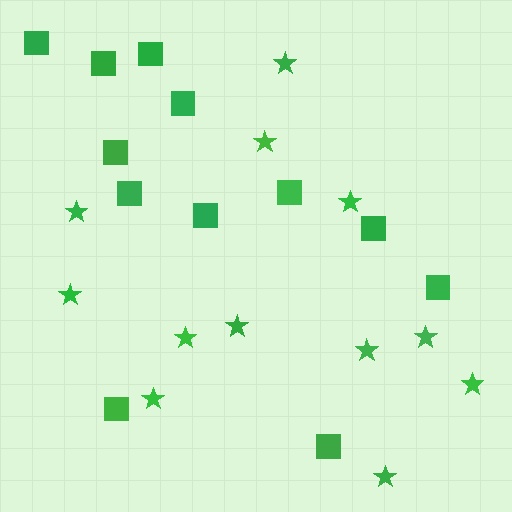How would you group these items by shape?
There are 2 groups: one group of squares (12) and one group of stars (12).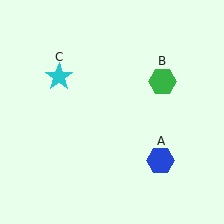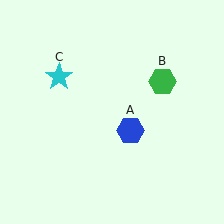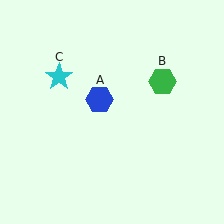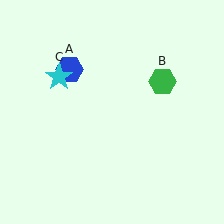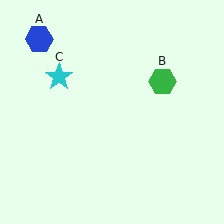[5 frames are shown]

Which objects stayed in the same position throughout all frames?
Green hexagon (object B) and cyan star (object C) remained stationary.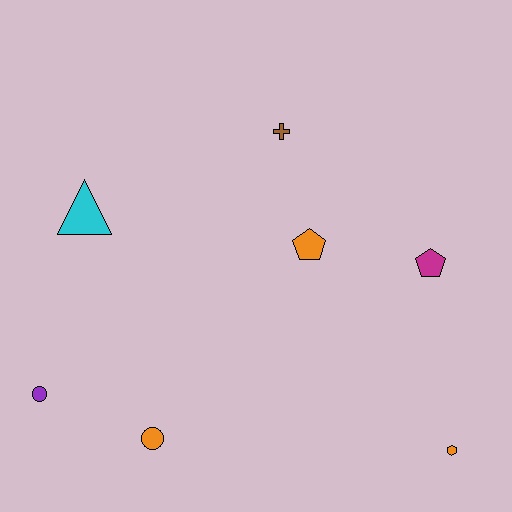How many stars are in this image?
There are no stars.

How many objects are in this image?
There are 7 objects.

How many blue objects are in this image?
There are no blue objects.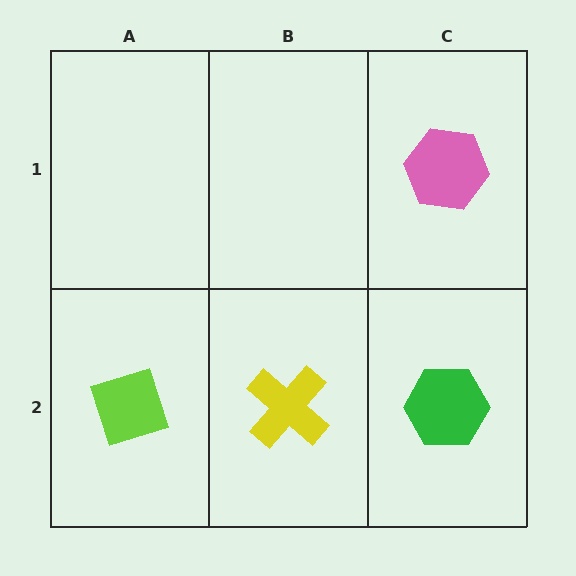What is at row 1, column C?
A pink hexagon.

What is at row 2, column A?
A lime diamond.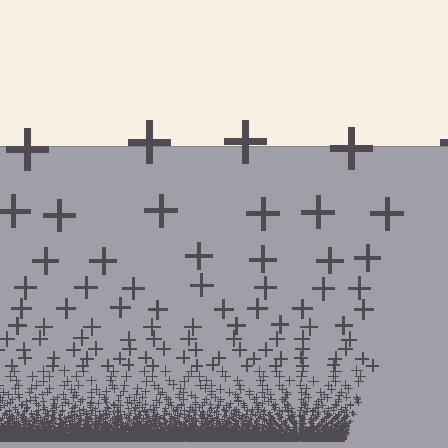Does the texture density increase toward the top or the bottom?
Density increases toward the bottom.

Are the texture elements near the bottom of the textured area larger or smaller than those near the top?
Smaller. The gradient is inverted — elements near the bottom are smaller and denser.